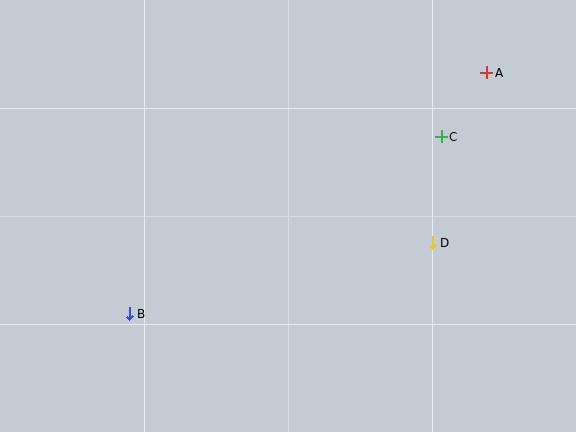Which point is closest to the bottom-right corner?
Point D is closest to the bottom-right corner.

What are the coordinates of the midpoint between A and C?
The midpoint between A and C is at (464, 105).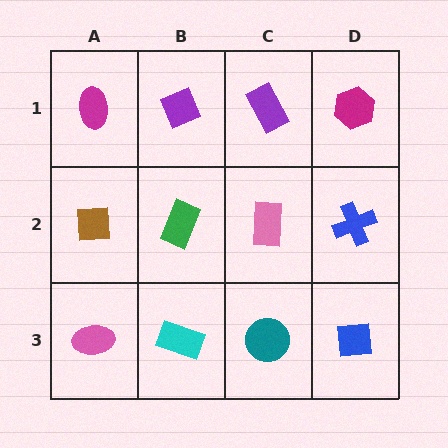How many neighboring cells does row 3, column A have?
2.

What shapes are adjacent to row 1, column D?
A blue cross (row 2, column D), a purple rectangle (row 1, column C).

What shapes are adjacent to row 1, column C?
A pink rectangle (row 2, column C), a purple diamond (row 1, column B), a magenta hexagon (row 1, column D).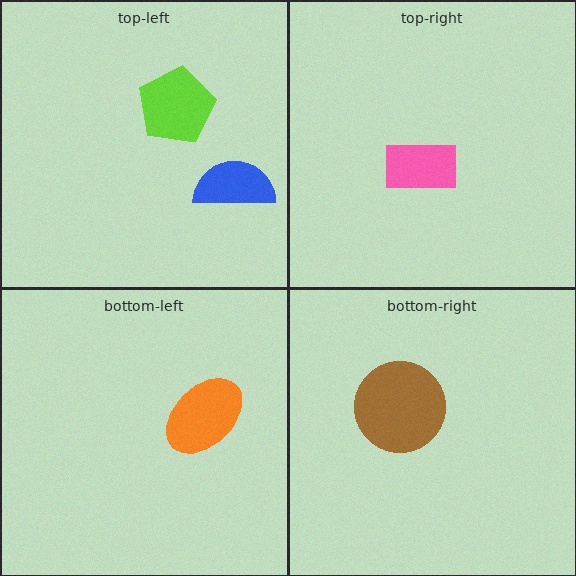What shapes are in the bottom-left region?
The orange ellipse.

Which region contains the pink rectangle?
The top-right region.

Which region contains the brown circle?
The bottom-right region.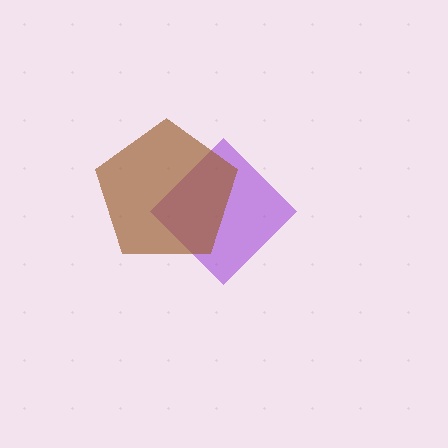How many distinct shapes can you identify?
There are 2 distinct shapes: a purple diamond, a brown pentagon.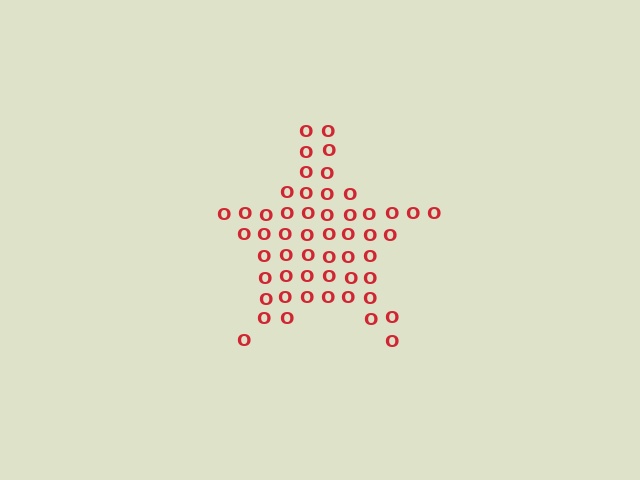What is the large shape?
The large shape is a star.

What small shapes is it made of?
It is made of small letter O's.